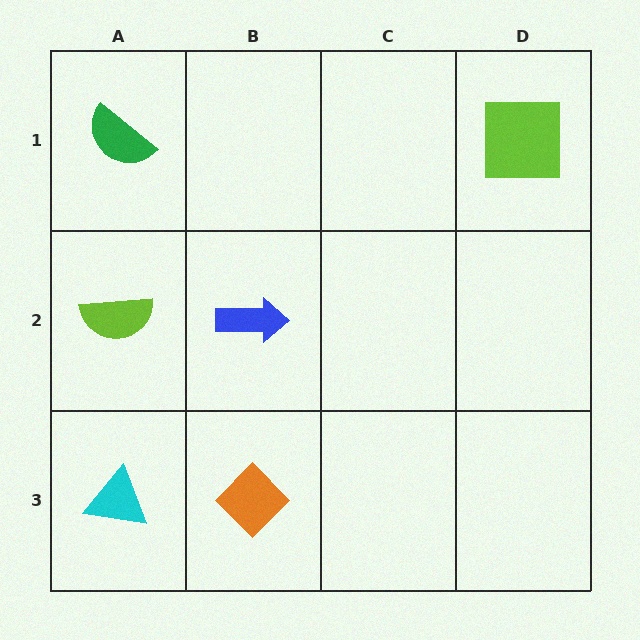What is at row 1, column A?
A green semicircle.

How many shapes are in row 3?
2 shapes.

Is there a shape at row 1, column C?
No, that cell is empty.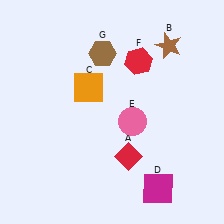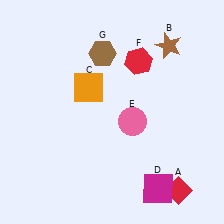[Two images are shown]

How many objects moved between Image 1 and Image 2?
1 object moved between the two images.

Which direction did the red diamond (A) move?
The red diamond (A) moved right.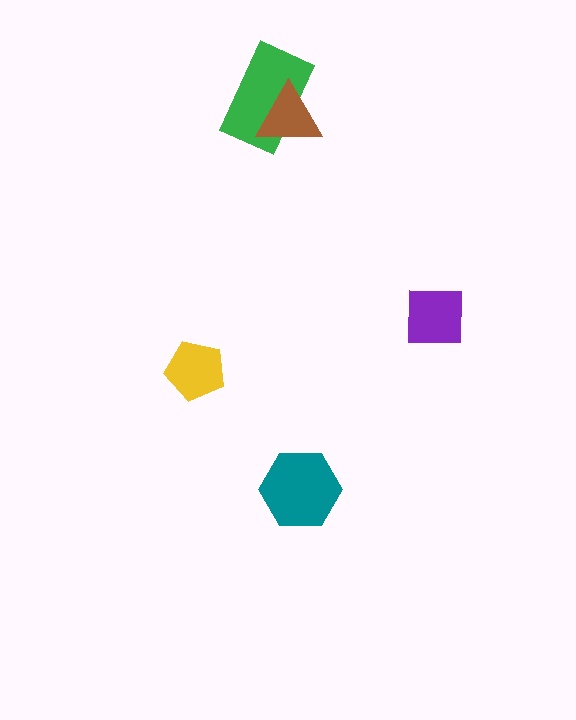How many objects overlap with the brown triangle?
1 object overlaps with the brown triangle.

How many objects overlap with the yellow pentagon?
0 objects overlap with the yellow pentagon.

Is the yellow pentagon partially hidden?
No, no other shape covers it.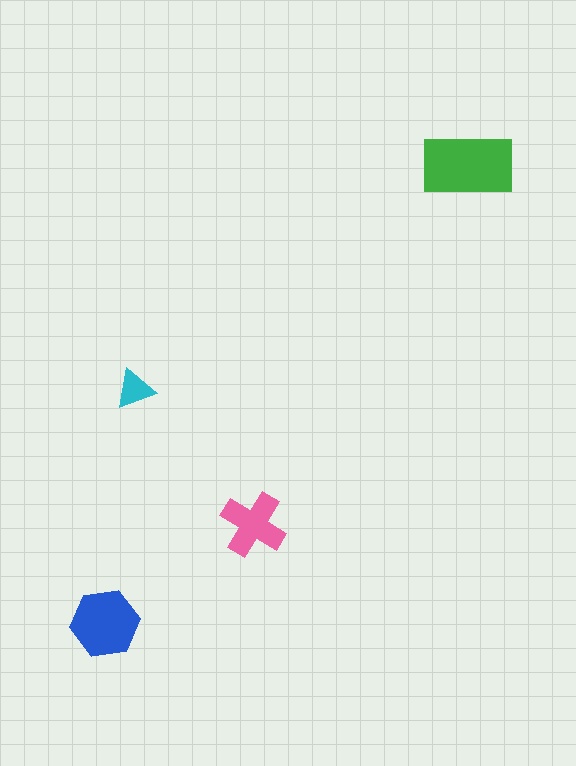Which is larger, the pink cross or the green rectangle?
The green rectangle.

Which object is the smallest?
The cyan triangle.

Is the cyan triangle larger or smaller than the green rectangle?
Smaller.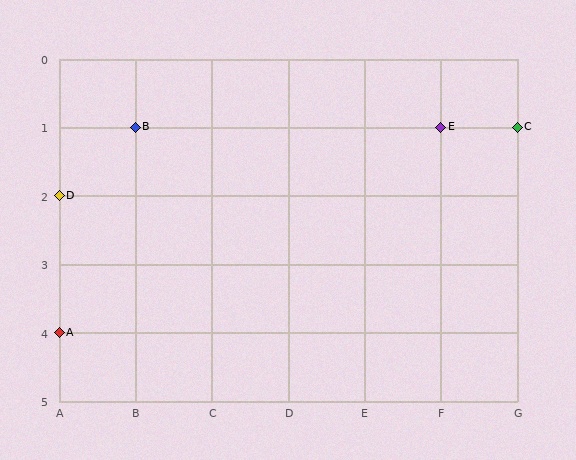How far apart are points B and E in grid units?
Points B and E are 4 columns apart.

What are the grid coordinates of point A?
Point A is at grid coordinates (A, 4).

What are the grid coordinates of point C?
Point C is at grid coordinates (G, 1).